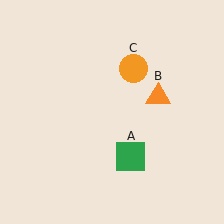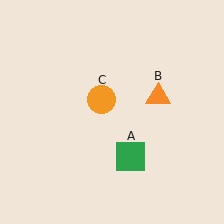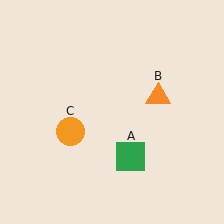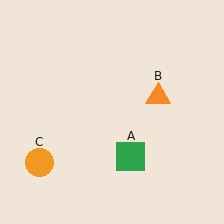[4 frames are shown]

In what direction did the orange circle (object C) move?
The orange circle (object C) moved down and to the left.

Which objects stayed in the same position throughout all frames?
Green square (object A) and orange triangle (object B) remained stationary.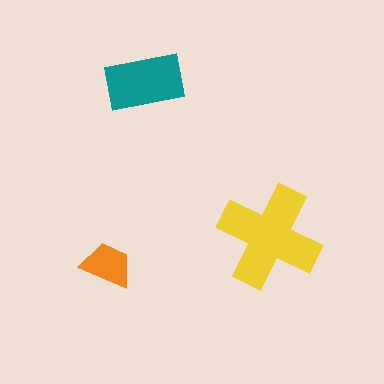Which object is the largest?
The yellow cross.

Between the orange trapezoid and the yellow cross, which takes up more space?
The yellow cross.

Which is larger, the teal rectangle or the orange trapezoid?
The teal rectangle.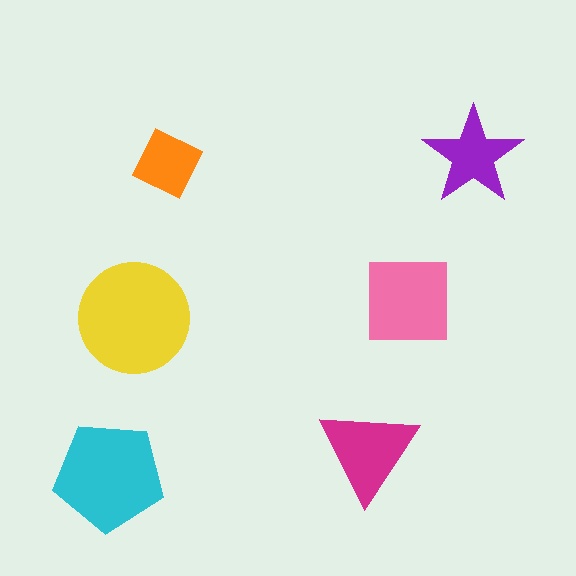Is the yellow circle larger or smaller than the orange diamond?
Larger.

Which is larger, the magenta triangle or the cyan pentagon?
The cyan pentagon.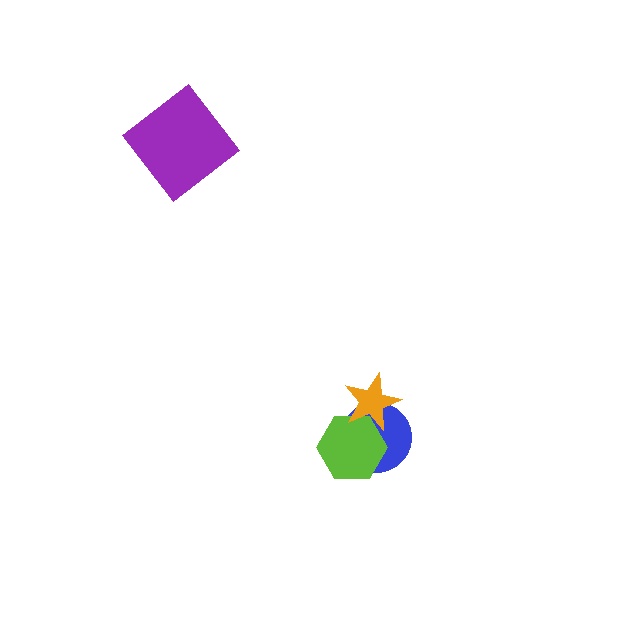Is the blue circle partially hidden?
Yes, it is partially covered by another shape.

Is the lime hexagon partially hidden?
Yes, it is partially covered by another shape.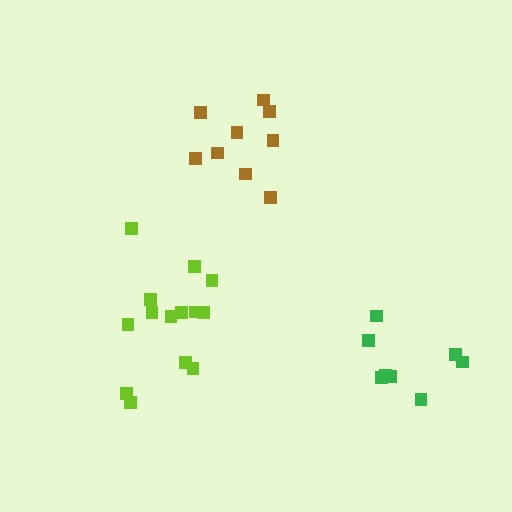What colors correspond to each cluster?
The clusters are colored: brown, lime, green.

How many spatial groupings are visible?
There are 3 spatial groupings.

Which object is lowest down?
The green cluster is bottommost.